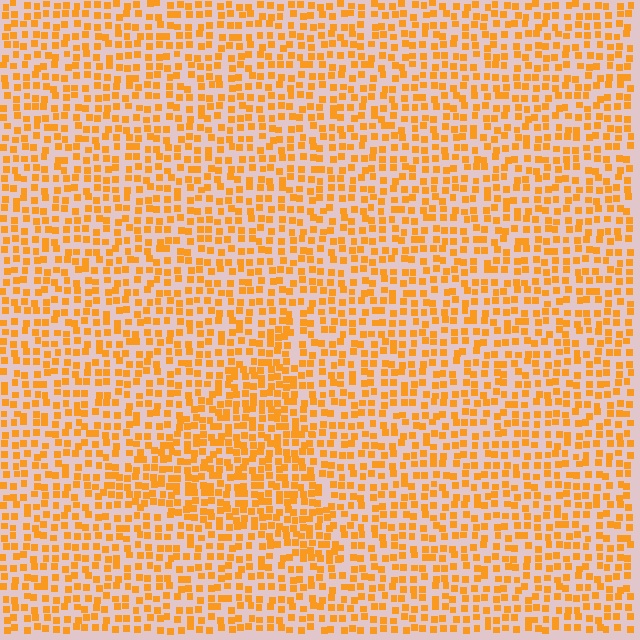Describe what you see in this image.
The image contains small orange elements arranged at two different densities. A triangle-shaped region is visible where the elements are more densely packed than the surrounding area.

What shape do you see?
I see a triangle.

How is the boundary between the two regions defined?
The boundary is defined by a change in element density (approximately 1.5x ratio). All elements are the same color, size, and shape.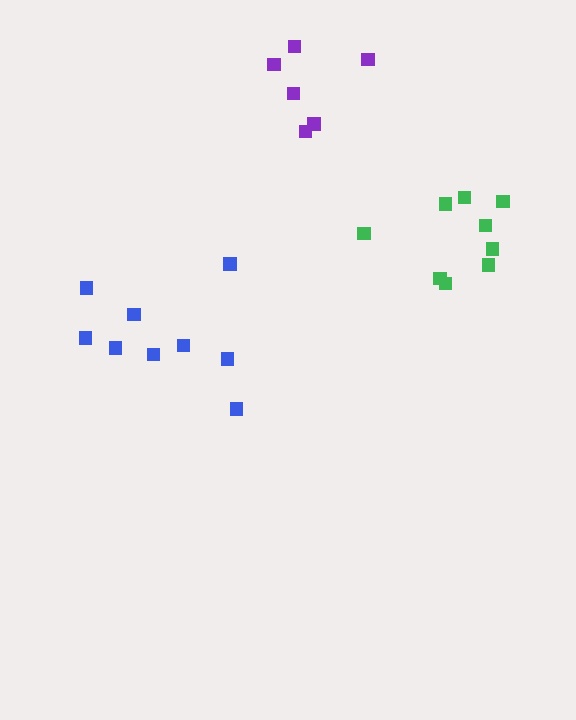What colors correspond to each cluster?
The clusters are colored: blue, green, purple.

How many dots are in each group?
Group 1: 9 dots, Group 2: 9 dots, Group 3: 6 dots (24 total).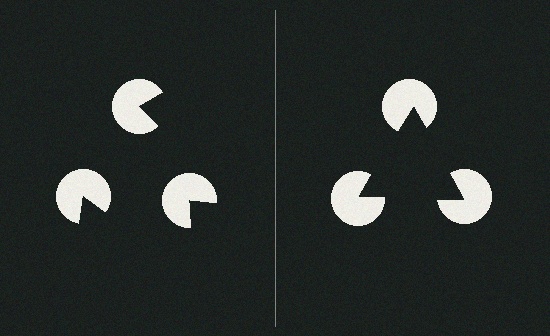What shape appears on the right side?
An illusory triangle.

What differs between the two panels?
The pac-man discs are positioned identically on both sides; only the wedge orientations differ. On the right they align to a triangle; on the left they are misaligned.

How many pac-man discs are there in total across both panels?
6 — 3 on each side.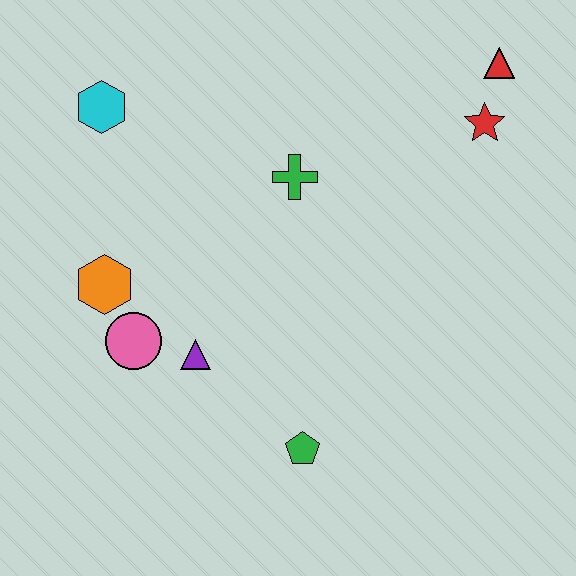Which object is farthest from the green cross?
The green pentagon is farthest from the green cross.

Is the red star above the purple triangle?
Yes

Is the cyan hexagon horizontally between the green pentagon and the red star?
No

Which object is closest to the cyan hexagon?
The orange hexagon is closest to the cyan hexagon.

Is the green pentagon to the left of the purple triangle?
No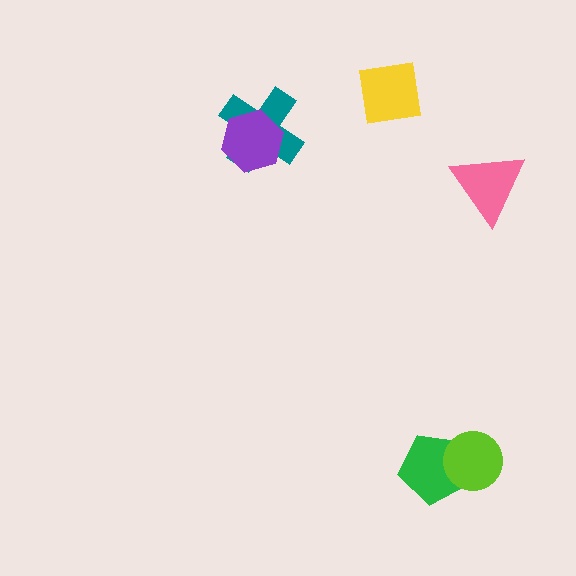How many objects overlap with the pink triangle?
0 objects overlap with the pink triangle.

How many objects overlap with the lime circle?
1 object overlaps with the lime circle.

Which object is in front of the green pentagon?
The lime circle is in front of the green pentagon.